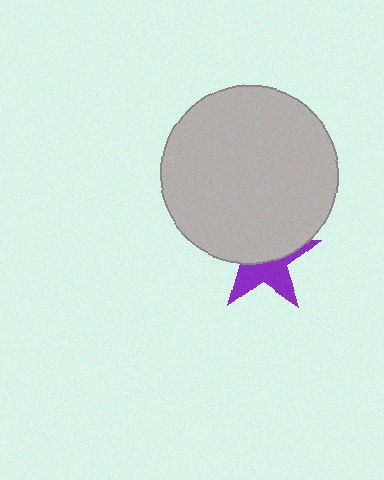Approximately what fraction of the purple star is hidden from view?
Roughly 56% of the purple star is hidden behind the light gray circle.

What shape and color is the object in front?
The object in front is a light gray circle.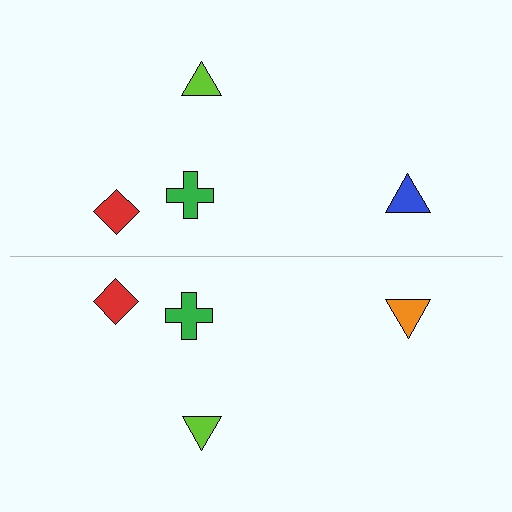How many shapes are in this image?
There are 8 shapes in this image.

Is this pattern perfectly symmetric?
No, the pattern is not perfectly symmetric. The orange triangle on the bottom side breaks the symmetry — its mirror counterpart is blue.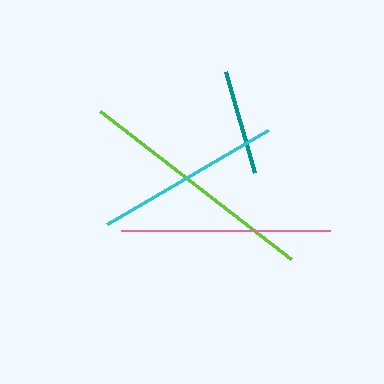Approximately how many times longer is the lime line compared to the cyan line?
The lime line is approximately 1.3 times the length of the cyan line.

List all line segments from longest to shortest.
From longest to shortest: lime, pink, cyan, teal.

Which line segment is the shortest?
The teal line is the shortest at approximately 105 pixels.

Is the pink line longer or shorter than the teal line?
The pink line is longer than the teal line.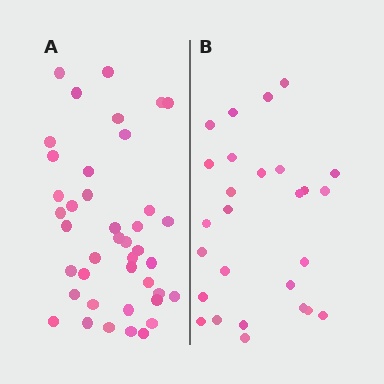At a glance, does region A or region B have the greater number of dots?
Region A (the left region) has more dots.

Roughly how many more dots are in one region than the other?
Region A has approximately 15 more dots than region B.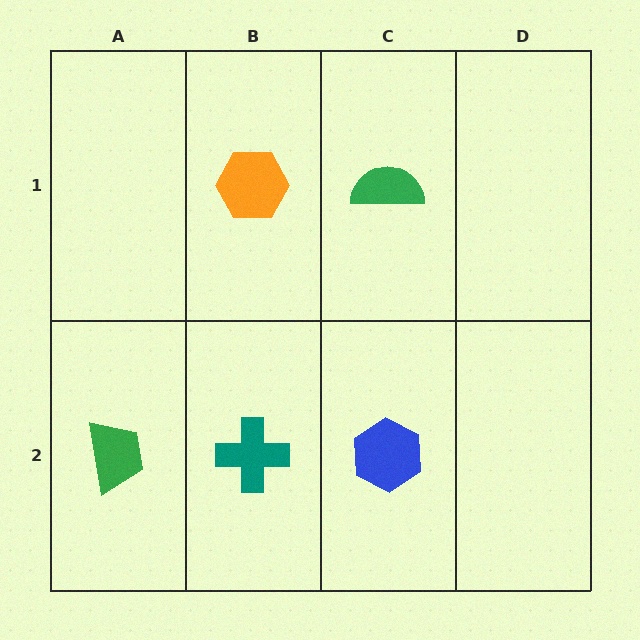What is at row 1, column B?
An orange hexagon.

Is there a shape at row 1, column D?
No, that cell is empty.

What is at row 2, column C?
A blue hexagon.